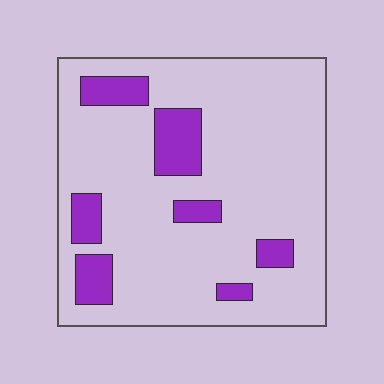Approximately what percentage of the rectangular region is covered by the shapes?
Approximately 15%.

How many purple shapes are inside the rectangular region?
7.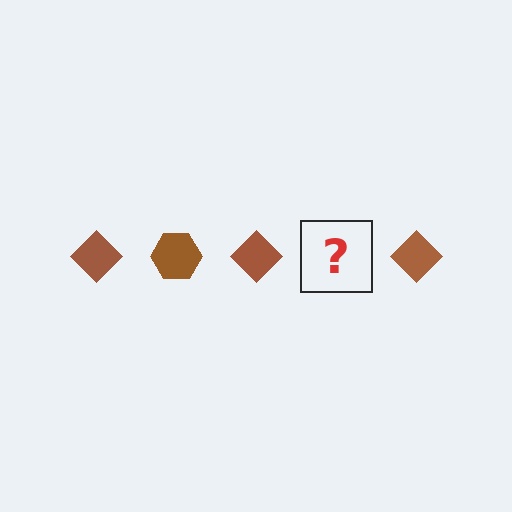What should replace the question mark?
The question mark should be replaced with a brown hexagon.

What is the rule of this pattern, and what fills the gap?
The rule is that the pattern cycles through diamond, hexagon shapes in brown. The gap should be filled with a brown hexagon.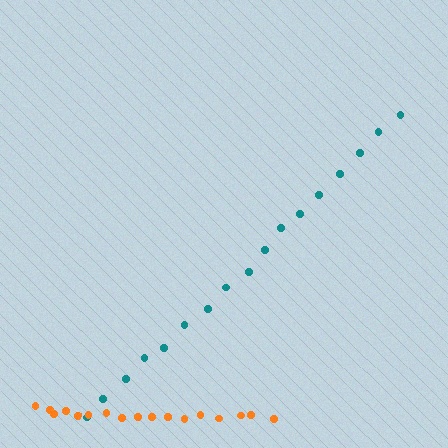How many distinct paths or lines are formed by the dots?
There are 2 distinct paths.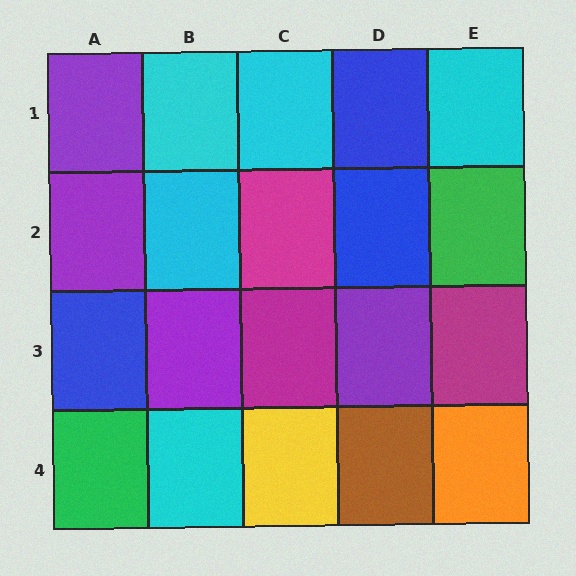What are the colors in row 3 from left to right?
Blue, purple, magenta, purple, magenta.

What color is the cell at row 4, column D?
Brown.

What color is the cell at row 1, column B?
Cyan.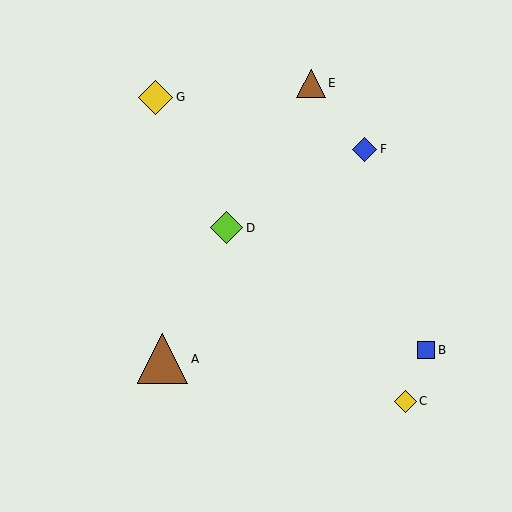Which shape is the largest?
The brown triangle (labeled A) is the largest.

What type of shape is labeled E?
Shape E is a brown triangle.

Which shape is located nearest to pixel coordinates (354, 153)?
The blue diamond (labeled F) at (364, 149) is nearest to that location.